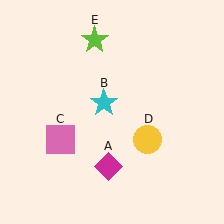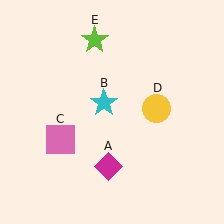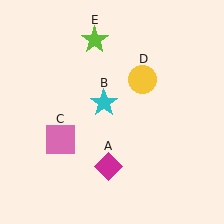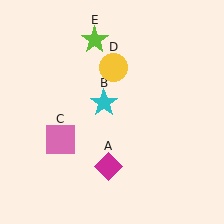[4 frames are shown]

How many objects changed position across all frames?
1 object changed position: yellow circle (object D).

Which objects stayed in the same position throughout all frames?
Magenta diamond (object A) and cyan star (object B) and pink square (object C) and lime star (object E) remained stationary.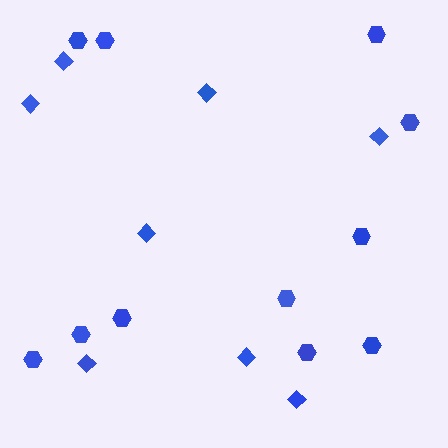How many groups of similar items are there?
There are 2 groups: one group of hexagons (11) and one group of diamonds (8).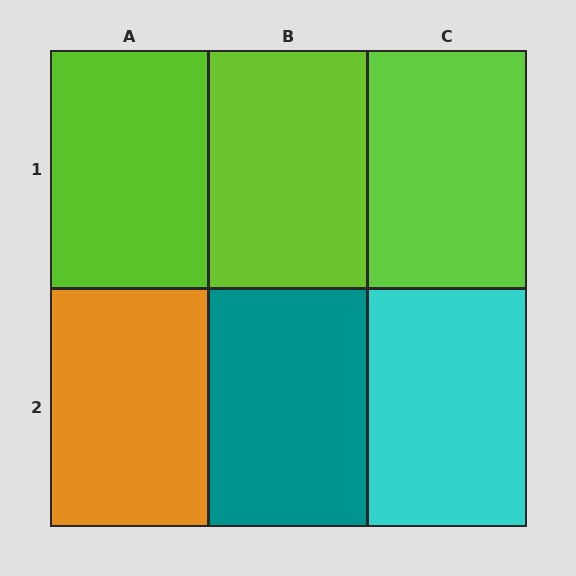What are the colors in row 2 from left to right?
Orange, teal, cyan.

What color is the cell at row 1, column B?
Lime.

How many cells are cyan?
1 cell is cyan.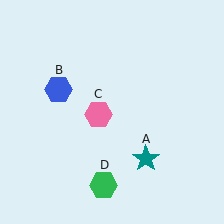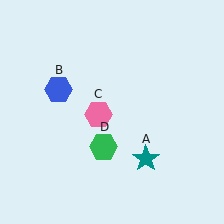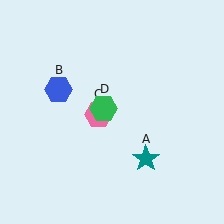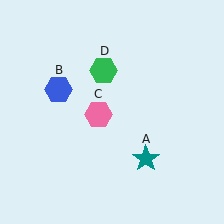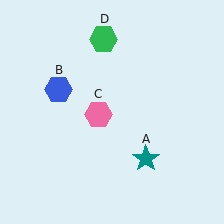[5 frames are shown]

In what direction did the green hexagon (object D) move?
The green hexagon (object D) moved up.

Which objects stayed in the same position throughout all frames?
Teal star (object A) and blue hexagon (object B) and pink hexagon (object C) remained stationary.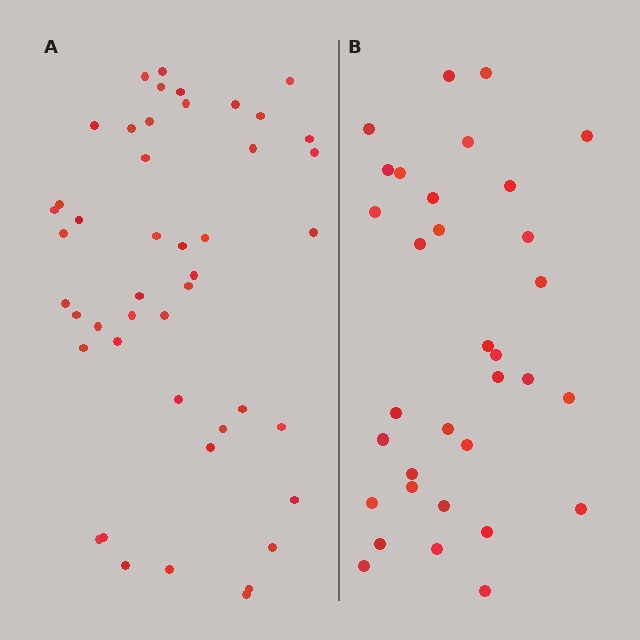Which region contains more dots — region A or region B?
Region A (the left region) has more dots.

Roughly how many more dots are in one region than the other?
Region A has approximately 15 more dots than region B.